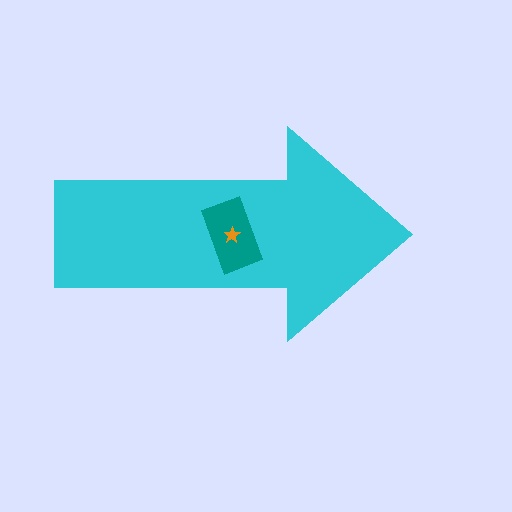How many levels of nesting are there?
3.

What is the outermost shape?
The cyan arrow.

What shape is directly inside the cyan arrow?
The teal rectangle.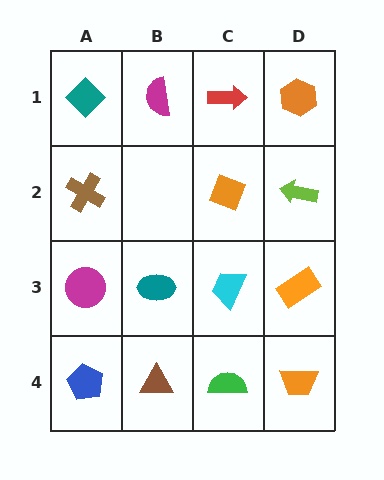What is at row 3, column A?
A magenta circle.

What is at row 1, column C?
A red arrow.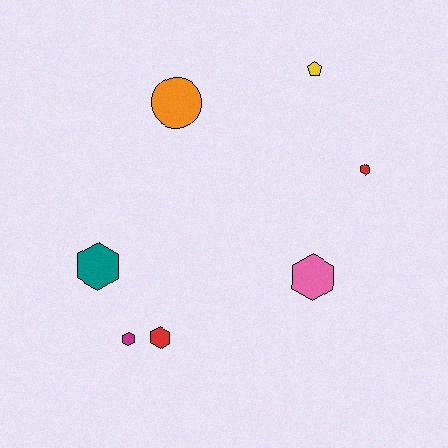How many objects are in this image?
There are 7 objects.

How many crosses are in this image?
There are no crosses.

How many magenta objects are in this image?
There is 1 magenta object.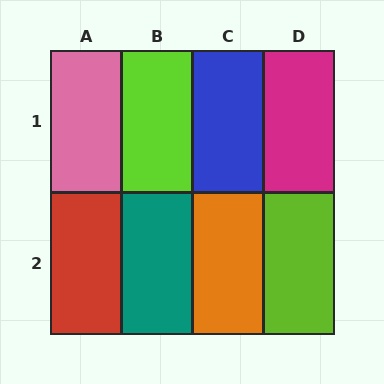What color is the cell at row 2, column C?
Orange.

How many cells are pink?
1 cell is pink.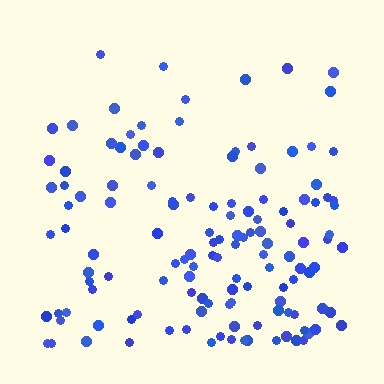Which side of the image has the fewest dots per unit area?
The top.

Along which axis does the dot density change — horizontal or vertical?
Vertical.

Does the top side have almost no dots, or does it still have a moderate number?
Still a moderate number, just noticeably fewer than the bottom.